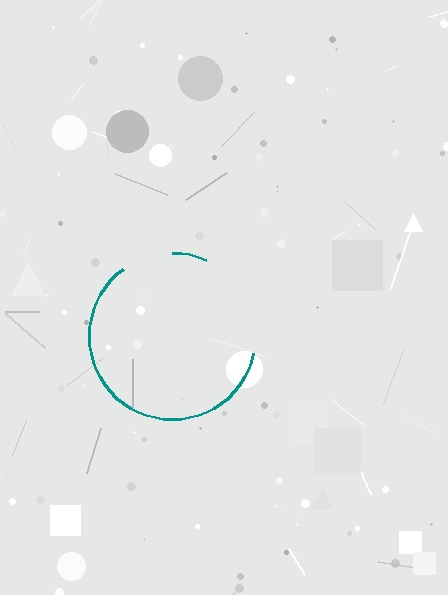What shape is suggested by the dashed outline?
The dashed outline suggests a circle.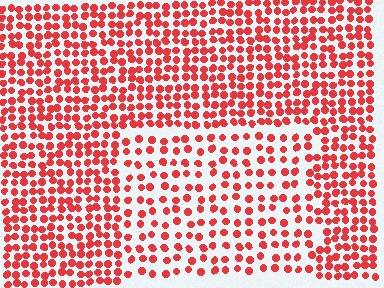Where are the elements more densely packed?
The elements are more densely packed outside the rectangle boundary.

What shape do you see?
I see a rectangle.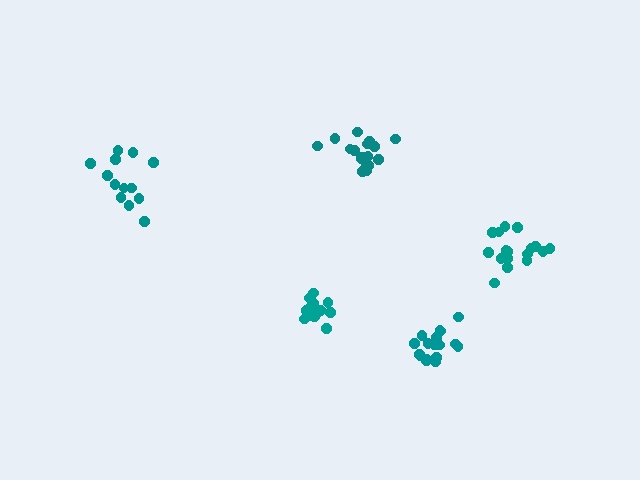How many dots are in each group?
Group 1: 15 dots, Group 2: 17 dots, Group 3: 13 dots, Group 4: 17 dots, Group 5: 17 dots (79 total).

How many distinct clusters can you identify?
There are 5 distinct clusters.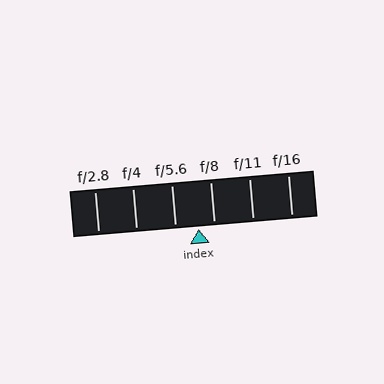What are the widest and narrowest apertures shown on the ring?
The widest aperture shown is f/2.8 and the narrowest is f/16.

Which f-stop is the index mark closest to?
The index mark is closest to f/8.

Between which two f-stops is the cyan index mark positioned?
The index mark is between f/5.6 and f/8.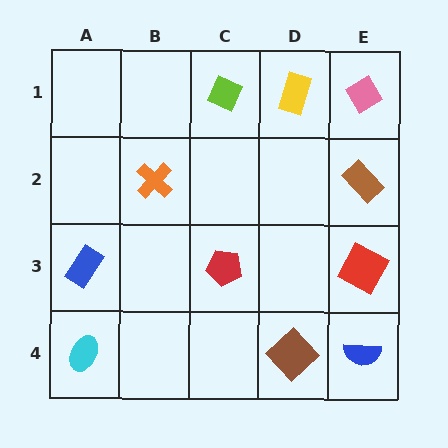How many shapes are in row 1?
3 shapes.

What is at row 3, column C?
A red pentagon.